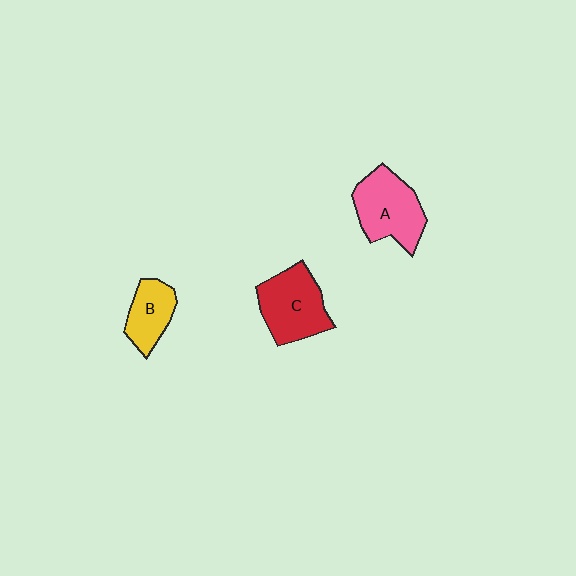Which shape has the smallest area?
Shape B (yellow).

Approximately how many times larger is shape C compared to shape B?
Approximately 1.5 times.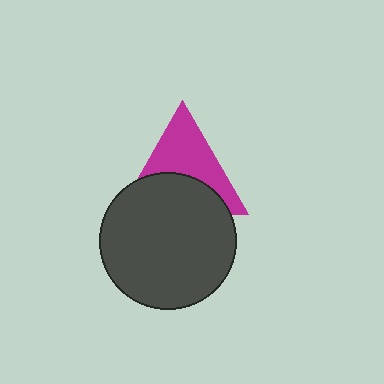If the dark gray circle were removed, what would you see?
You would see the complete magenta triangle.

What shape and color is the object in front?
The object in front is a dark gray circle.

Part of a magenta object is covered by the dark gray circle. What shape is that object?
It is a triangle.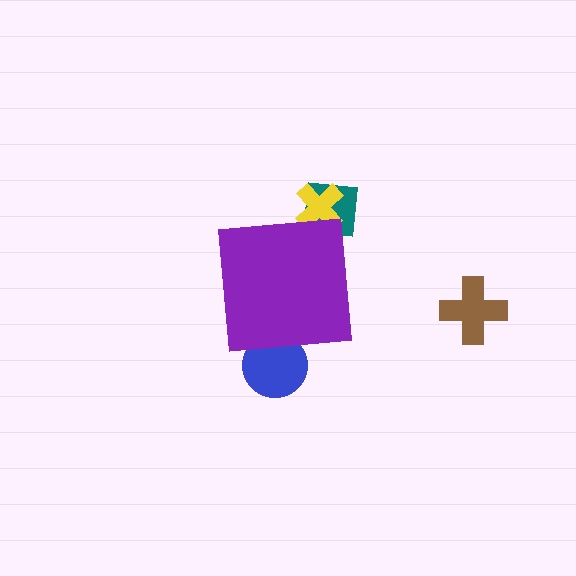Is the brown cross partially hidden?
No, the brown cross is fully visible.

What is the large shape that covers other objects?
A purple square.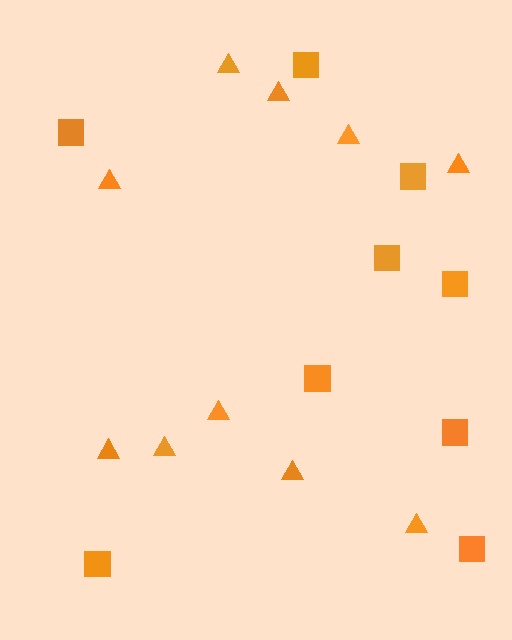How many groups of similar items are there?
There are 2 groups: one group of squares (9) and one group of triangles (10).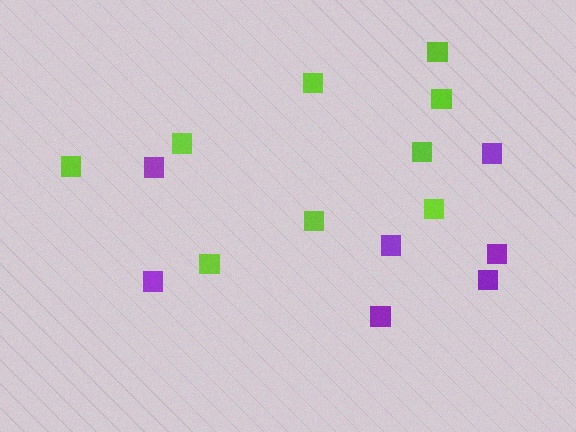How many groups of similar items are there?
There are 2 groups: one group of purple squares (7) and one group of lime squares (9).